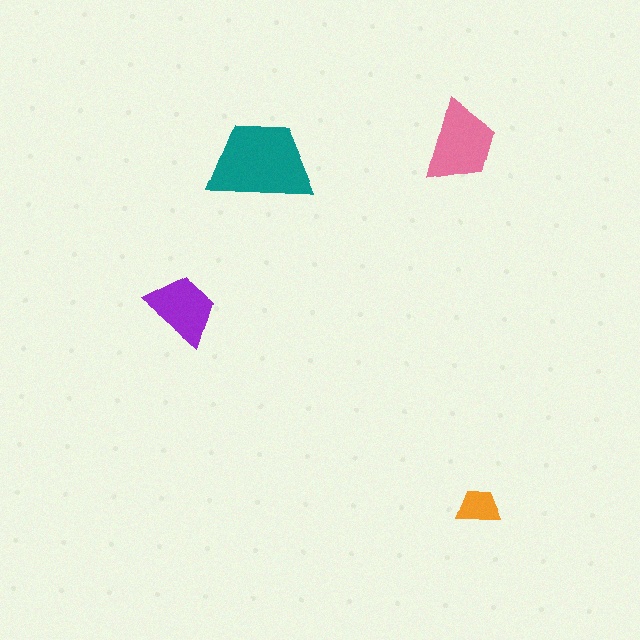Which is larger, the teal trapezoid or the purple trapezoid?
The teal one.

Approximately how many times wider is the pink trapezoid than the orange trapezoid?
About 2 times wider.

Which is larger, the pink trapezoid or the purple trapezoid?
The pink one.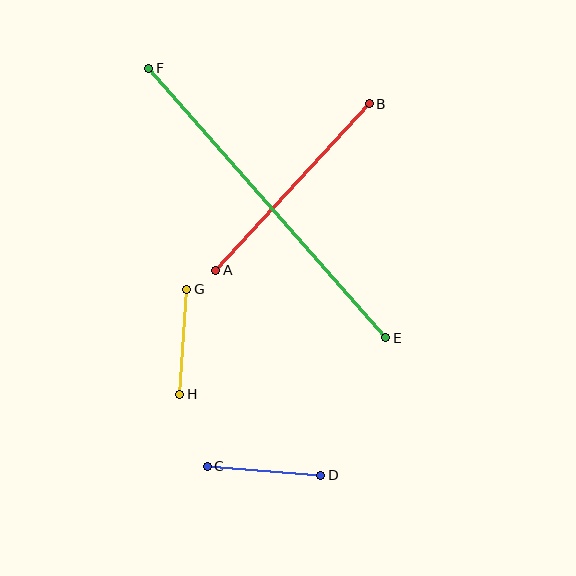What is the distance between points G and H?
The distance is approximately 105 pixels.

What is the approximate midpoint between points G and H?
The midpoint is at approximately (183, 342) pixels.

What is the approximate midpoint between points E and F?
The midpoint is at approximately (267, 203) pixels.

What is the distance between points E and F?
The distance is approximately 359 pixels.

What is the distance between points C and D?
The distance is approximately 114 pixels.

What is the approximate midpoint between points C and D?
The midpoint is at approximately (264, 471) pixels.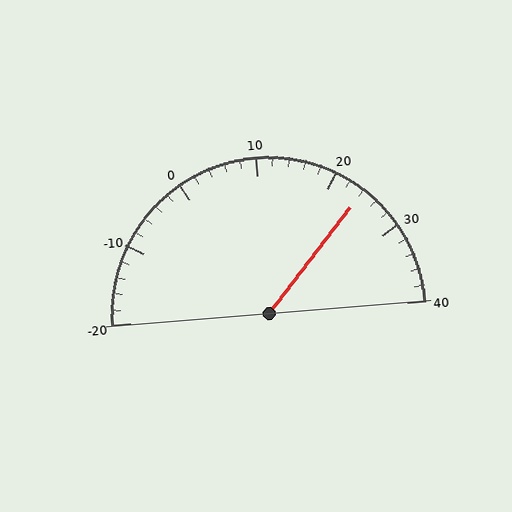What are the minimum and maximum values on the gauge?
The gauge ranges from -20 to 40.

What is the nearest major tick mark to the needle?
The nearest major tick mark is 20.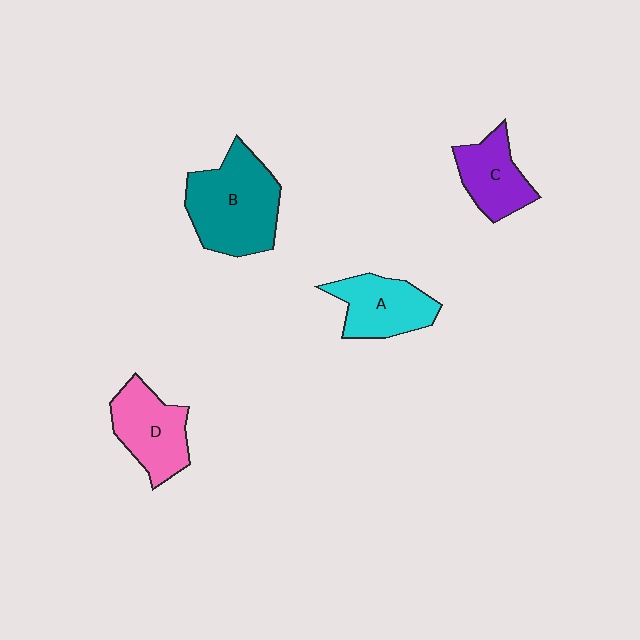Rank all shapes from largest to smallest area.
From largest to smallest: B (teal), D (pink), A (cyan), C (purple).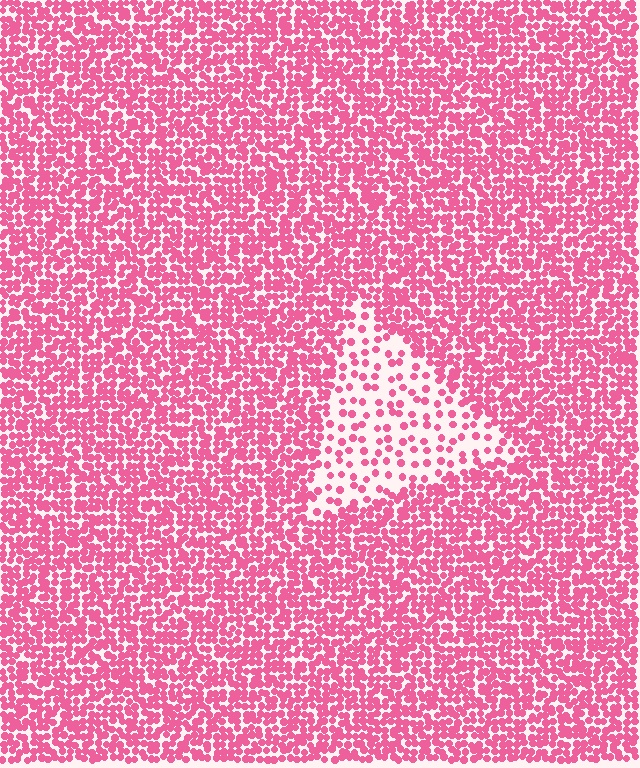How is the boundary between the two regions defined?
The boundary is defined by a change in element density (approximately 2.8x ratio). All elements are the same color, size, and shape.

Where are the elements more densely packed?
The elements are more densely packed outside the triangle boundary.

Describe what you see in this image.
The image contains small pink elements arranged at two different densities. A triangle-shaped region is visible where the elements are less densely packed than the surrounding area.